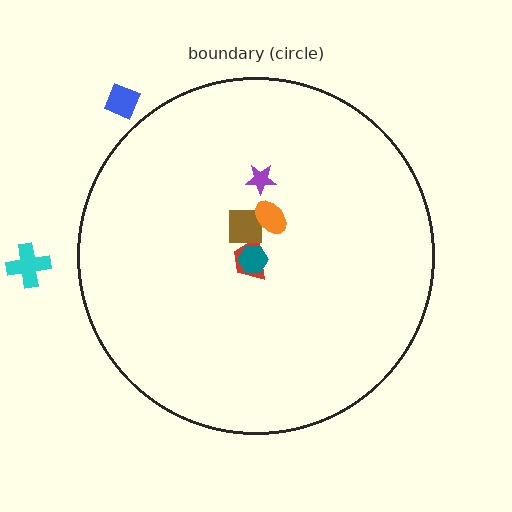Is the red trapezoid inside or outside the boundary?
Inside.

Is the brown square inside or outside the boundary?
Inside.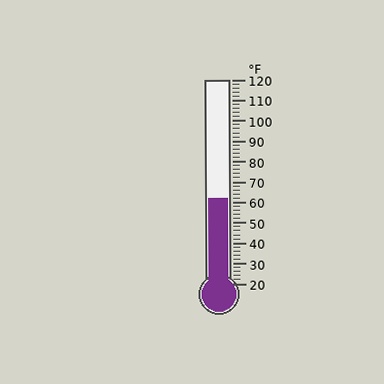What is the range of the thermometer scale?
The thermometer scale ranges from 20°F to 120°F.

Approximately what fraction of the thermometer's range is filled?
The thermometer is filled to approximately 40% of its range.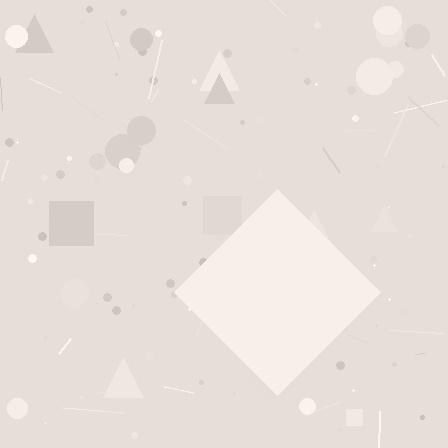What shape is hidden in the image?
A diamond is hidden in the image.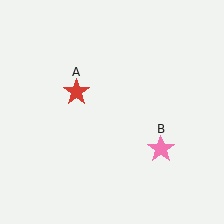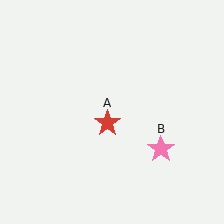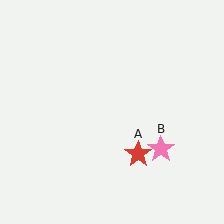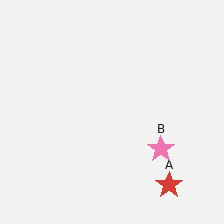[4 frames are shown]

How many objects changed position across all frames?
1 object changed position: red star (object A).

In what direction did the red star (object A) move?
The red star (object A) moved down and to the right.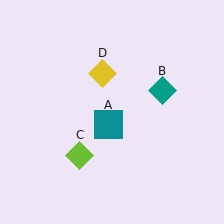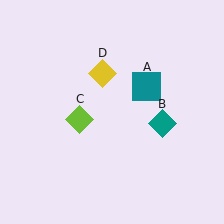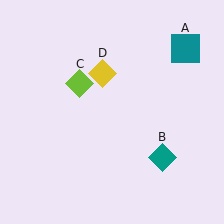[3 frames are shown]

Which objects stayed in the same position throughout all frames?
Yellow diamond (object D) remained stationary.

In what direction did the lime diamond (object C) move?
The lime diamond (object C) moved up.